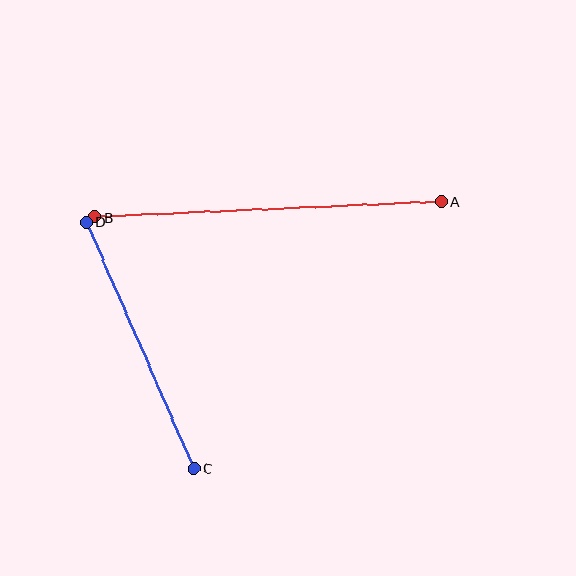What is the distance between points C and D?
The distance is approximately 268 pixels.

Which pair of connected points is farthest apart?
Points A and B are farthest apart.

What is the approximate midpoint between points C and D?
The midpoint is at approximately (140, 345) pixels.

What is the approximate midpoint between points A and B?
The midpoint is at approximately (268, 209) pixels.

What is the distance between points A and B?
The distance is approximately 346 pixels.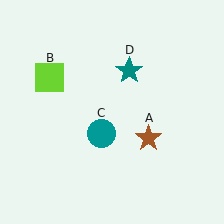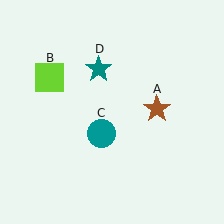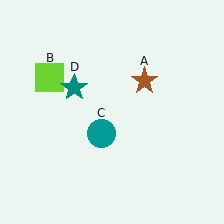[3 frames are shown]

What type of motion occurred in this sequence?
The brown star (object A), teal star (object D) rotated counterclockwise around the center of the scene.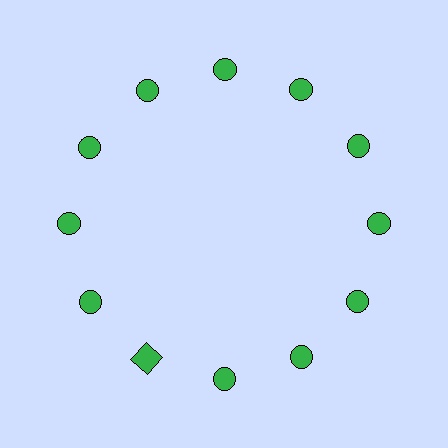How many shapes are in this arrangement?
There are 12 shapes arranged in a ring pattern.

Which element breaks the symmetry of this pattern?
The green square at roughly the 7 o'clock position breaks the symmetry. All other shapes are green circles.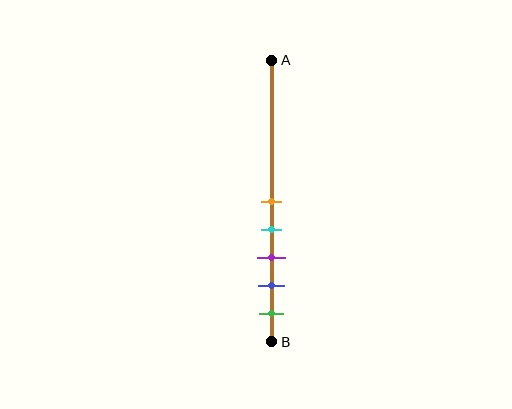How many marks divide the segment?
There are 5 marks dividing the segment.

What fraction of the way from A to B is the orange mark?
The orange mark is approximately 50% (0.5) of the way from A to B.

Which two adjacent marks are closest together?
The orange and cyan marks are the closest adjacent pair.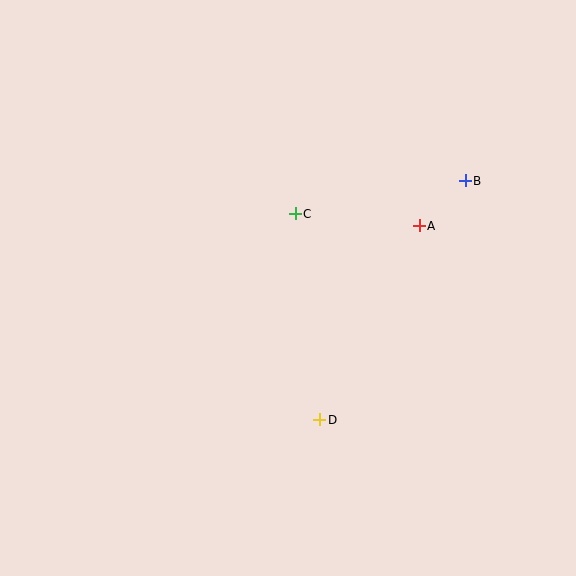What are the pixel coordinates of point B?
Point B is at (465, 181).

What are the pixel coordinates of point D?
Point D is at (320, 420).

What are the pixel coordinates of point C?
Point C is at (295, 214).